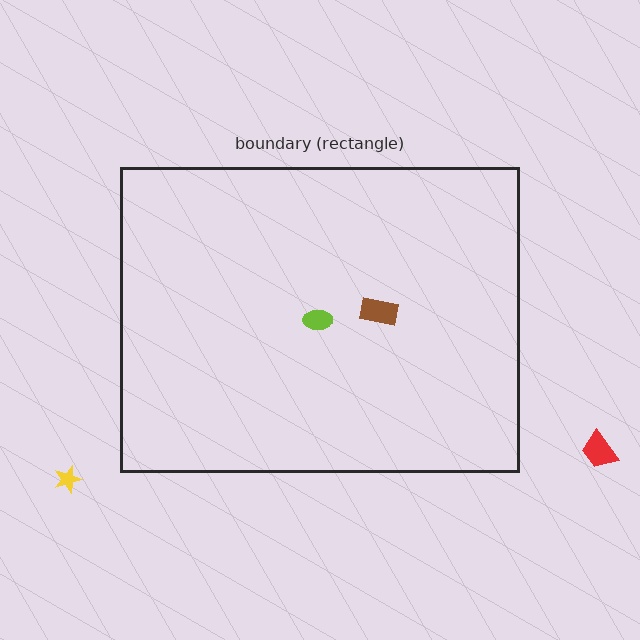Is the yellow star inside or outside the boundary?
Outside.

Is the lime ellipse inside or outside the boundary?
Inside.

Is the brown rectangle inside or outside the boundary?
Inside.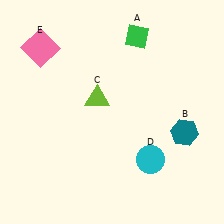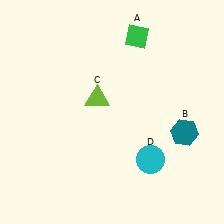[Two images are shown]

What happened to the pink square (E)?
The pink square (E) was removed in Image 2. It was in the top-left area of Image 1.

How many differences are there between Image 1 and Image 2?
There is 1 difference between the two images.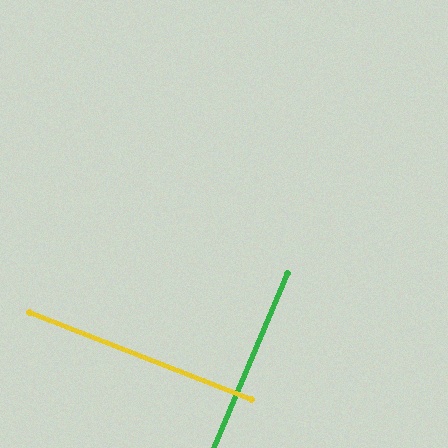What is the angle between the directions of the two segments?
Approximately 88 degrees.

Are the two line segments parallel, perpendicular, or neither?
Perpendicular — they meet at approximately 88°.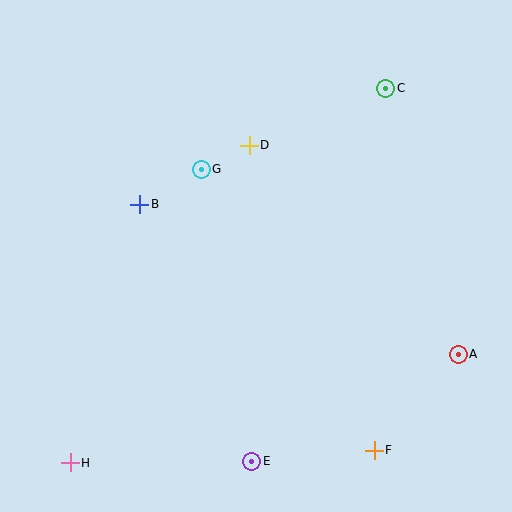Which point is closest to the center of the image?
Point G at (201, 169) is closest to the center.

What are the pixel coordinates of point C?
Point C is at (386, 88).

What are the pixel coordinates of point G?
Point G is at (201, 169).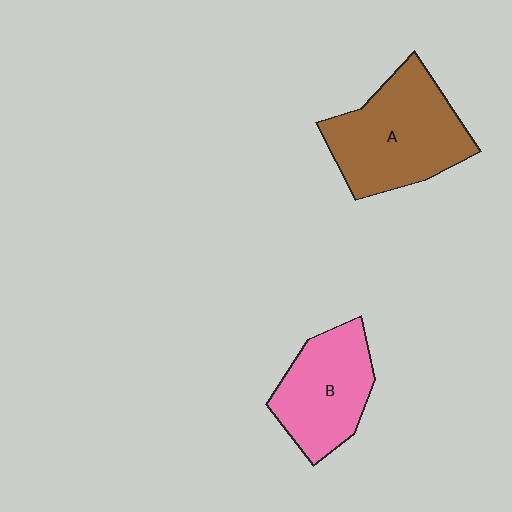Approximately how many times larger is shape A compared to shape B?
Approximately 1.3 times.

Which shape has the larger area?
Shape A (brown).